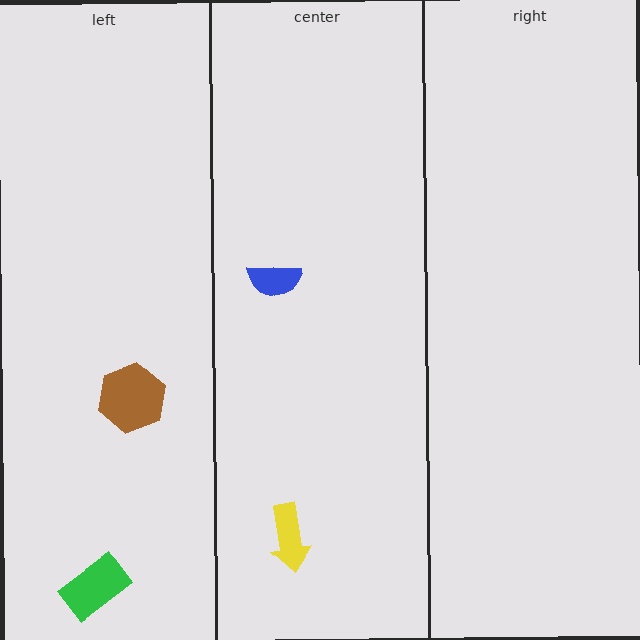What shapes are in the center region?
The blue semicircle, the yellow arrow.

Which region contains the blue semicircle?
The center region.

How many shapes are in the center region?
2.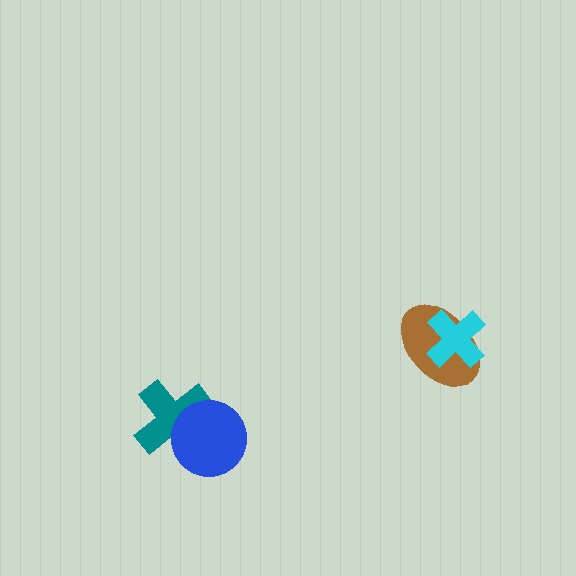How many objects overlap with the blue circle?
1 object overlaps with the blue circle.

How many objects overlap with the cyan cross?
1 object overlaps with the cyan cross.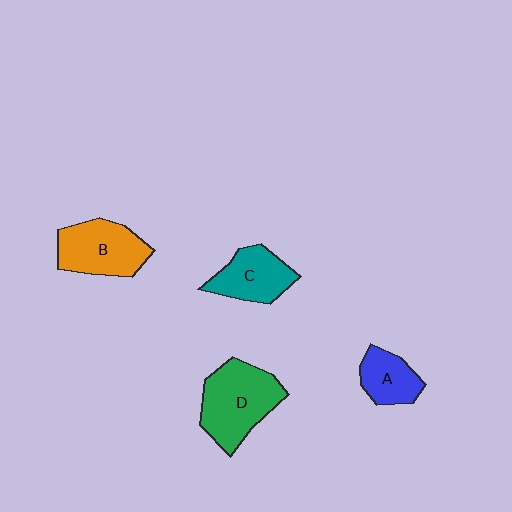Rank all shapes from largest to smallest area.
From largest to smallest: D (green), B (orange), C (teal), A (blue).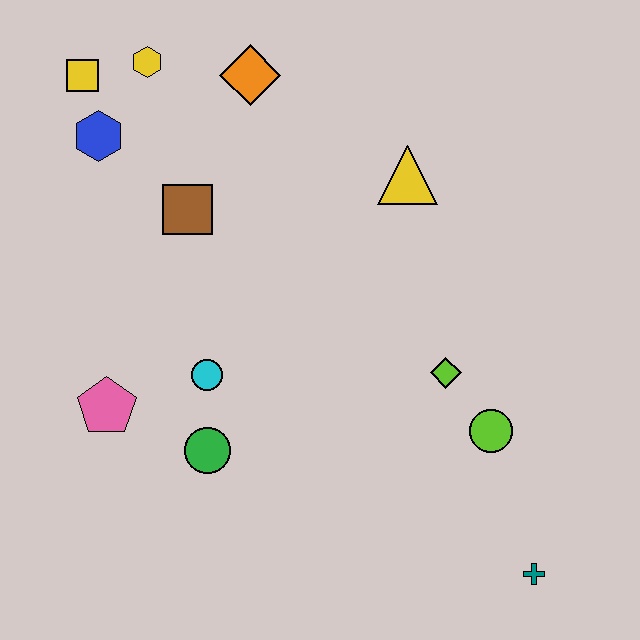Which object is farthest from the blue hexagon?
The teal cross is farthest from the blue hexagon.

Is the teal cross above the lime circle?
No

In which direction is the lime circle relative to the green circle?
The lime circle is to the right of the green circle.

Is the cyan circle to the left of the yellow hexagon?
No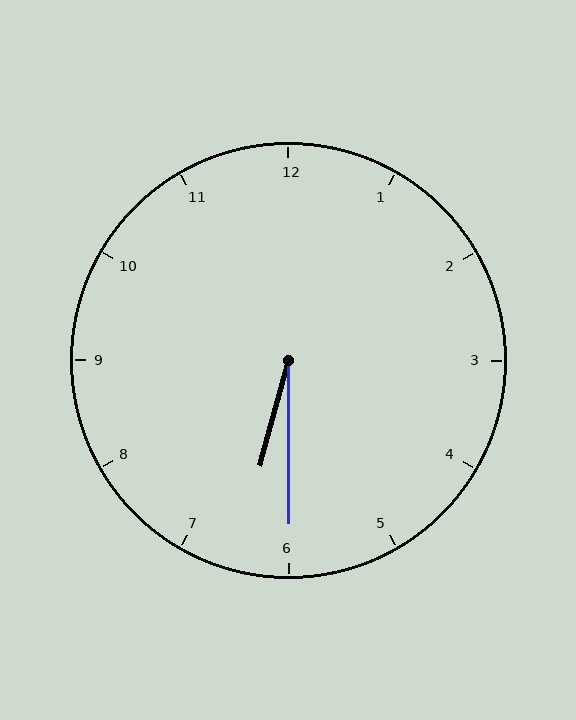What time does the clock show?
6:30.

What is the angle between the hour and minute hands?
Approximately 15 degrees.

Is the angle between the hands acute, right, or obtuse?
It is acute.